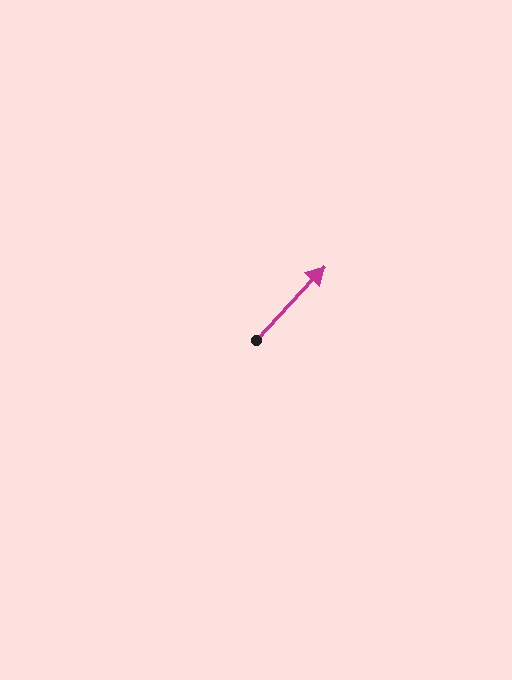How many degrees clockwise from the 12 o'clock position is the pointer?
Approximately 43 degrees.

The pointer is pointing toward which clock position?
Roughly 1 o'clock.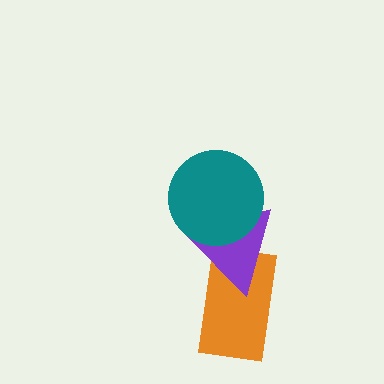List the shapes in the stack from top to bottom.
From top to bottom: the teal circle, the purple triangle, the orange rectangle.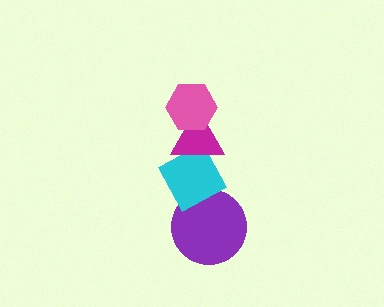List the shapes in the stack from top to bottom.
From top to bottom: the pink hexagon, the magenta triangle, the cyan diamond, the purple circle.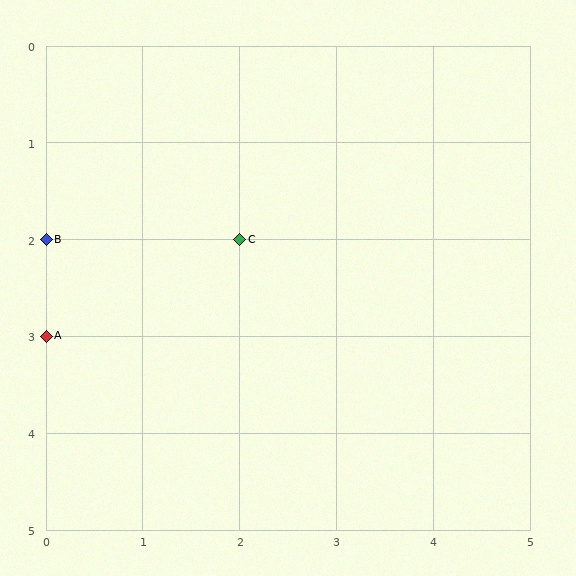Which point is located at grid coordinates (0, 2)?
Point B is at (0, 2).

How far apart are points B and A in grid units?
Points B and A are 1 row apart.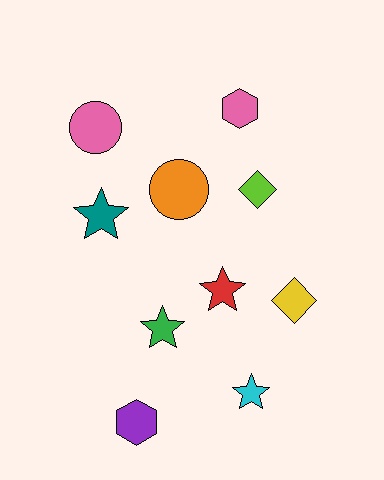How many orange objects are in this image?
There is 1 orange object.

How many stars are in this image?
There are 4 stars.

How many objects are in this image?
There are 10 objects.